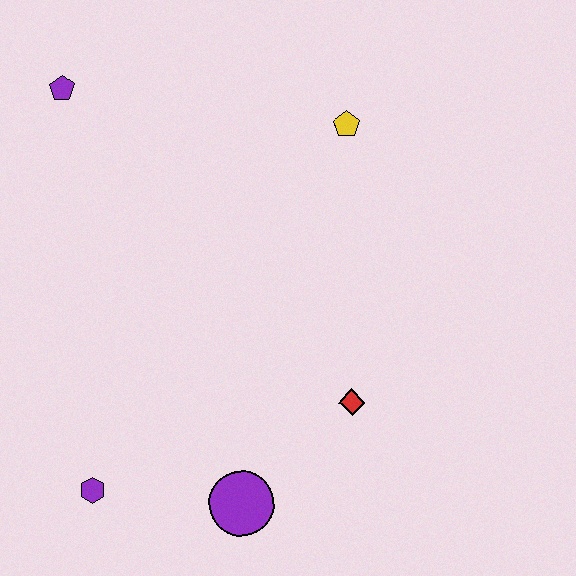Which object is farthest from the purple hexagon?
The yellow pentagon is farthest from the purple hexagon.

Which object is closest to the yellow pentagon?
The red diamond is closest to the yellow pentagon.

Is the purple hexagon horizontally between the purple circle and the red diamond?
No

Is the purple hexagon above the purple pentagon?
No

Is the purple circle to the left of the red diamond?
Yes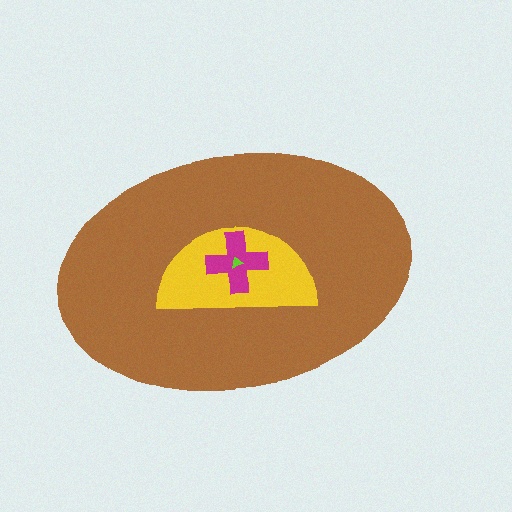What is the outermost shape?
The brown ellipse.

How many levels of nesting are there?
4.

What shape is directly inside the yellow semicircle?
The magenta cross.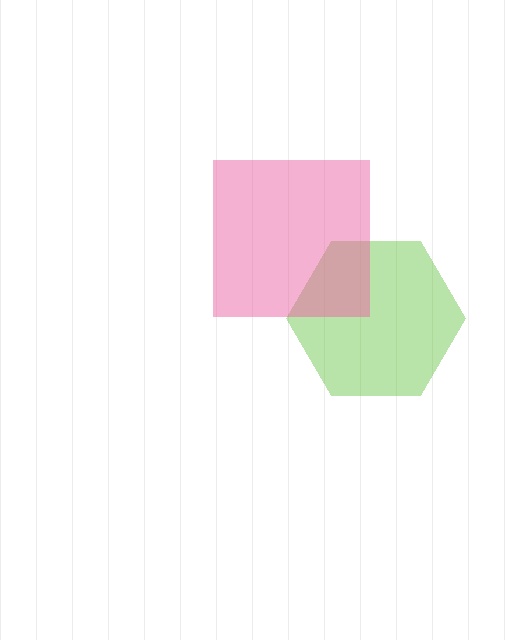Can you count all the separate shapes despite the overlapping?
Yes, there are 2 separate shapes.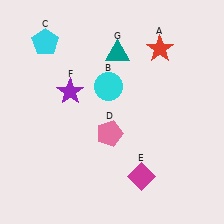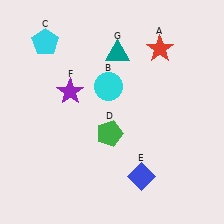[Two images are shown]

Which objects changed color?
D changed from pink to green. E changed from magenta to blue.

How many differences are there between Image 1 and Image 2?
There are 2 differences between the two images.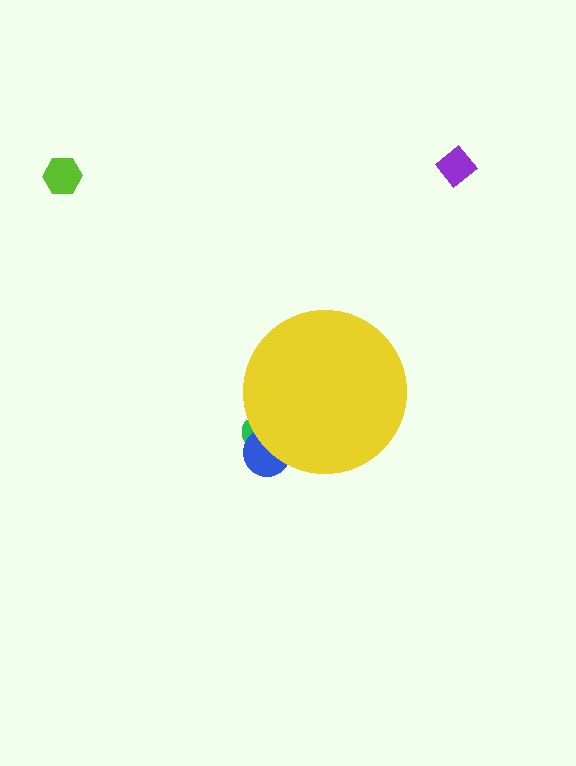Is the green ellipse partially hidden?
Yes, the green ellipse is partially hidden behind the yellow circle.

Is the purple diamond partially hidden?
No, the purple diamond is fully visible.